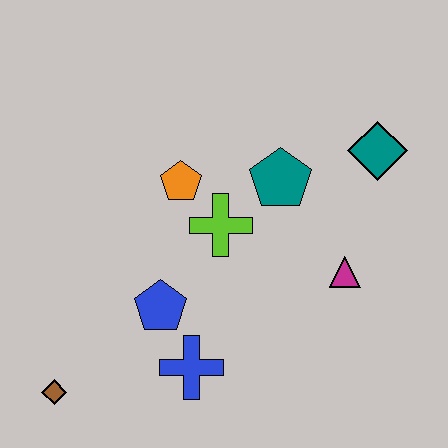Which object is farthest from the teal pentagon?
The brown diamond is farthest from the teal pentagon.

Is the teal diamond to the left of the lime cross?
No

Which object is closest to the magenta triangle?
The teal pentagon is closest to the magenta triangle.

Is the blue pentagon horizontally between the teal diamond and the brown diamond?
Yes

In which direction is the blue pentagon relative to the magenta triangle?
The blue pentagon is to the left of the magenta triangle.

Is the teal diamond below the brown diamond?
No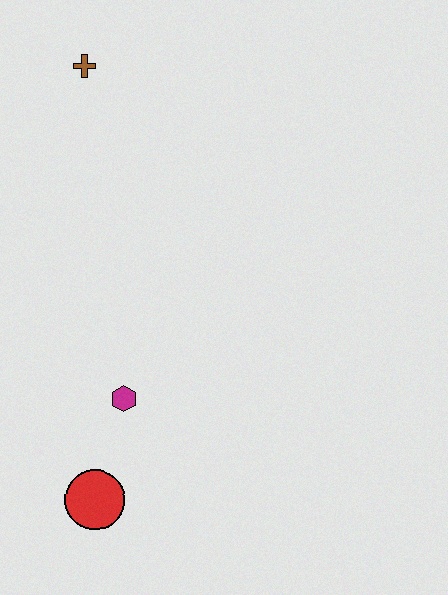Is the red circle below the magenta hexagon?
Yes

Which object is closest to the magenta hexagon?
The red circle is closest to the magenta hexagon.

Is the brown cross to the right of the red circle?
No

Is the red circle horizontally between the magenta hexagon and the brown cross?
Yes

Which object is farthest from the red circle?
The brown cross is farthest from the red circle.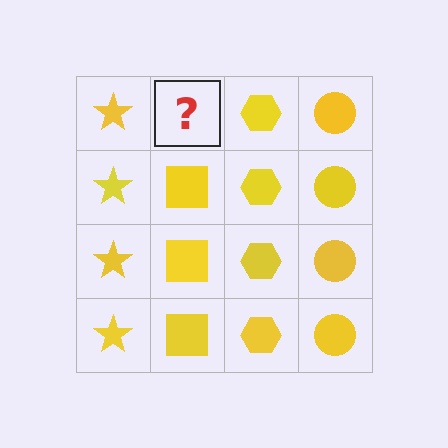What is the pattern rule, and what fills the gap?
The rule is that each column has a consistent shape. The gap should be filled with a yellow square.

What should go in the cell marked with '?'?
The missing cell should contain a yellow square.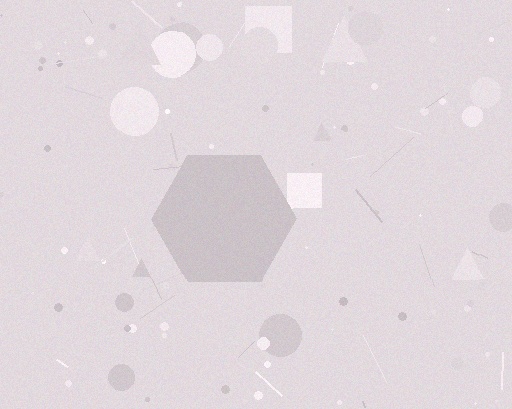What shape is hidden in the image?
A hexagon is hidden in the image.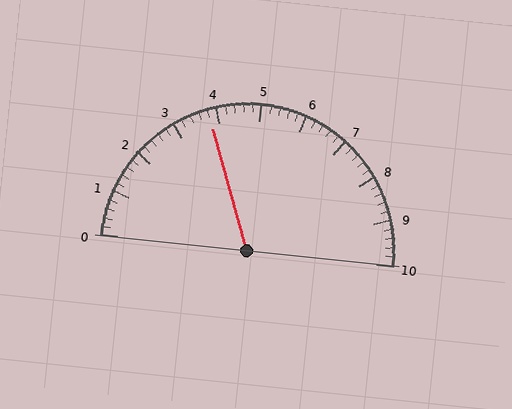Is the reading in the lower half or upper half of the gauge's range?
The reading is in the lower half of the range (0 to 10).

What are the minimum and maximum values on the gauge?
The gauge ranges from 0 to 10.